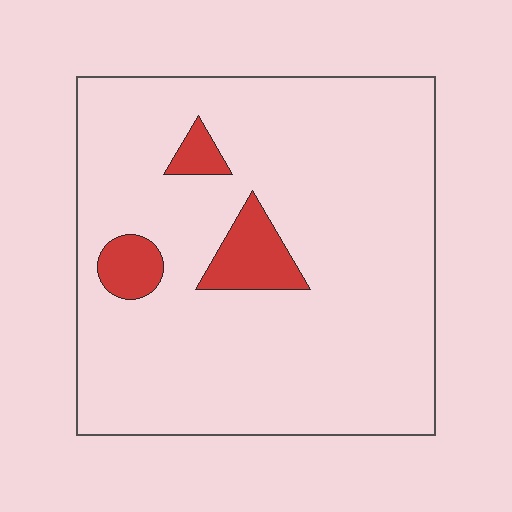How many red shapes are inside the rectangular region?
3.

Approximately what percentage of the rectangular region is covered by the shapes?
Approximately 10%.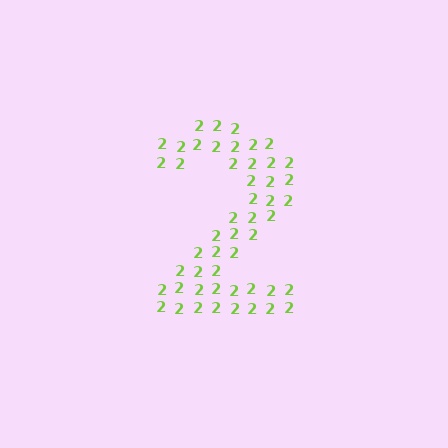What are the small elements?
The small elements are digit 2's.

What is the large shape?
The large shape is the digit 2.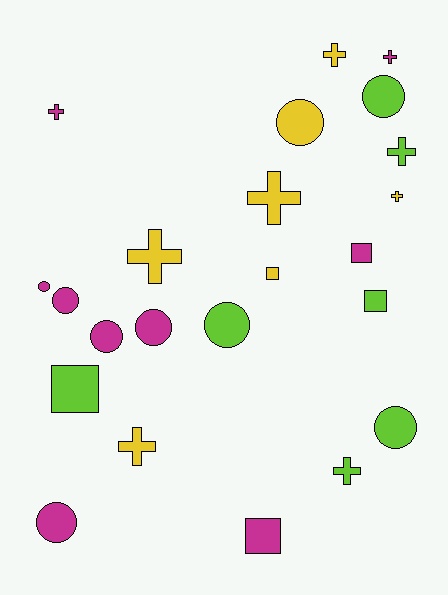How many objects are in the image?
There are 23 objects.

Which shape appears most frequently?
Cross, with 9 objects.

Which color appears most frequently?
Magenta, with 9 objects.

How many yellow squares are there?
There is 1 yellow square.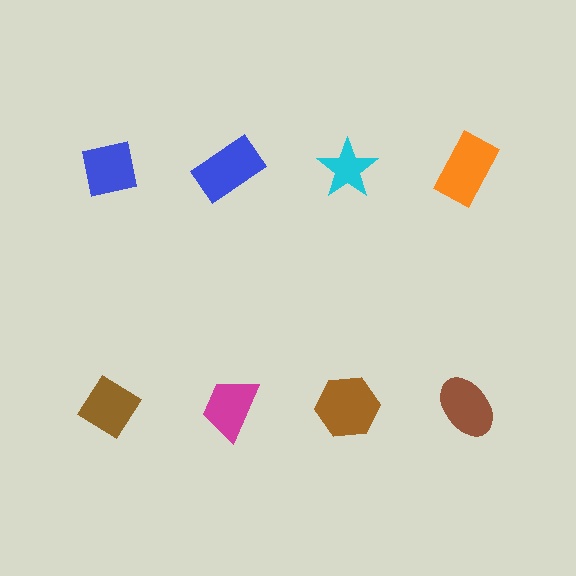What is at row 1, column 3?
A cyan star.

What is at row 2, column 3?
A brown hexagon.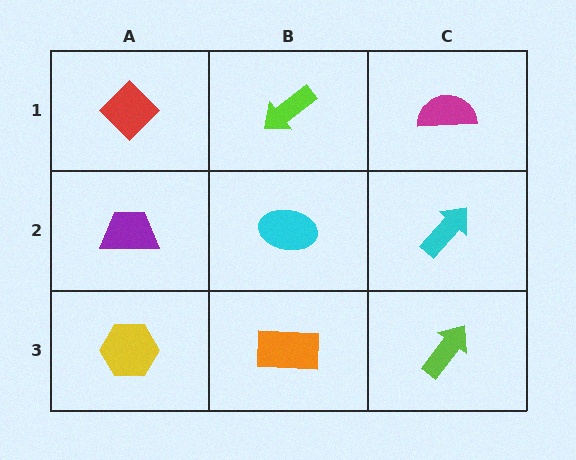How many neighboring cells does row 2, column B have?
4.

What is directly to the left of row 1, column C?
A lime arrow.